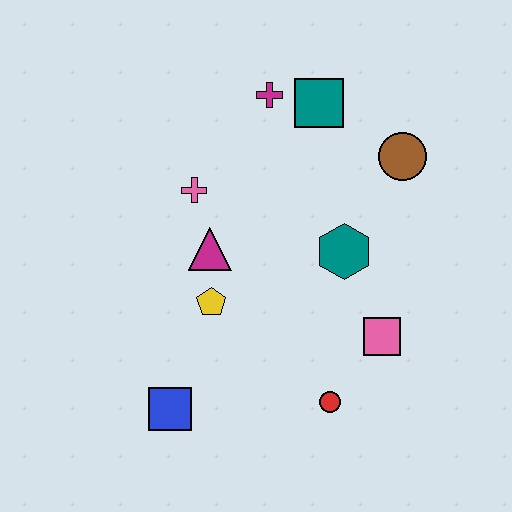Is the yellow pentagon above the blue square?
Yes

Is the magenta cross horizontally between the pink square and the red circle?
No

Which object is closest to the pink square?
The red circle is closest to the pink square.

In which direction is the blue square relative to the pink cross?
The blue square is below the pink cross.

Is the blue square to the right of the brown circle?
No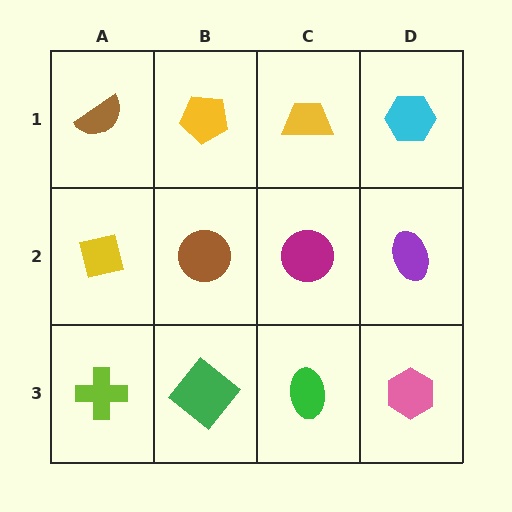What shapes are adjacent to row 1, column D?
A purple ellipse (row 2, column D), a yellow trapezoid (row 1, column C).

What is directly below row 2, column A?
A lime cross.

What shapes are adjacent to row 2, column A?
A brown semicircle (row 1, column A), a lime cross (row 3, column A), a brown circle (row 2, column B).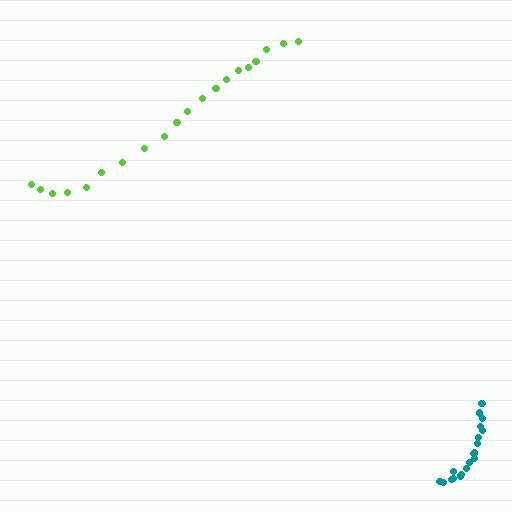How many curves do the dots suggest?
There are 2 distinct paths.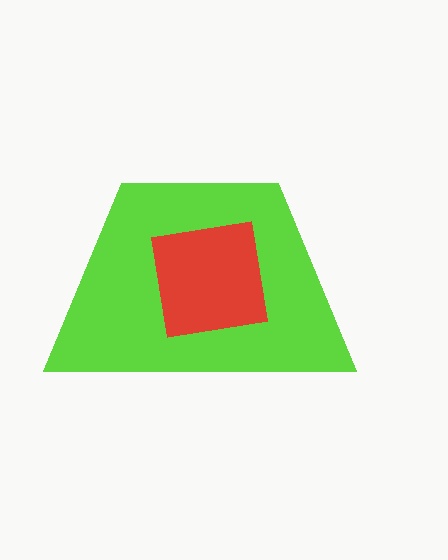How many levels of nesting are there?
2.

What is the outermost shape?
The lime trapezoid.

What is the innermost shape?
The red square.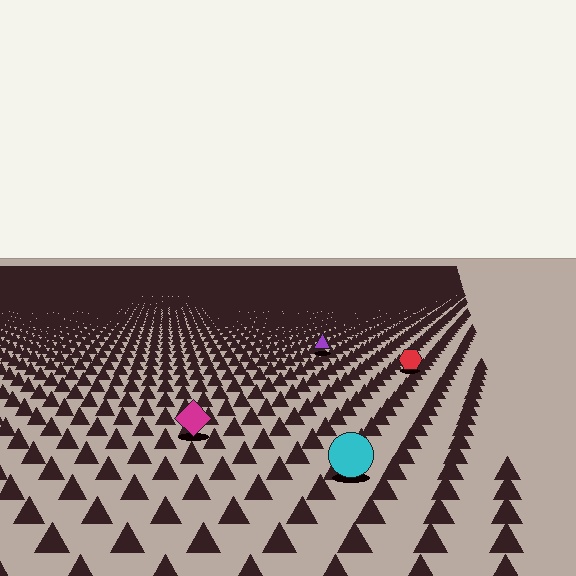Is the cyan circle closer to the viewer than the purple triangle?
Yes. The cyan circle is closer — you can tell from the texture gradient: the ground texture is coarser near it.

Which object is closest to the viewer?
The cyan circle is closest. The texture marks near it are larger and more spread out.